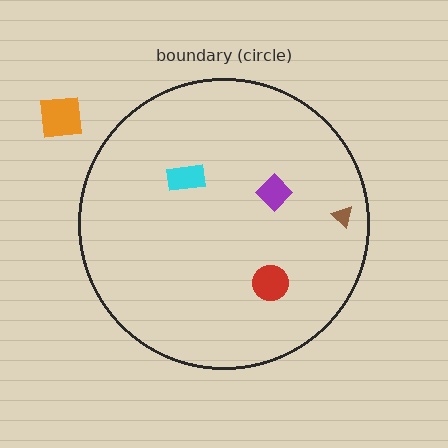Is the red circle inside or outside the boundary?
Inside.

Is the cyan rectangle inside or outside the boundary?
Inside.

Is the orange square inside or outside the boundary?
Outside.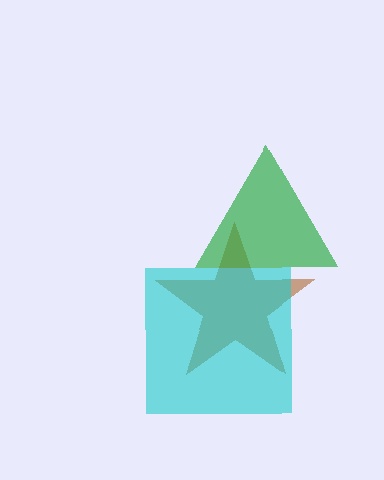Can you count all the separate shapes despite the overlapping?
Yes, there are 3 separate shapes.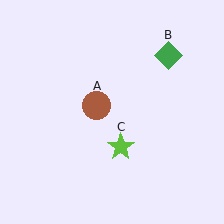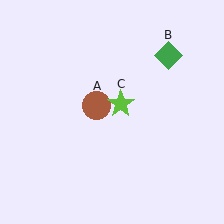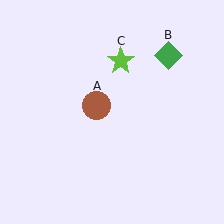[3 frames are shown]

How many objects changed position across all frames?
1 object changed position: lime star (object C).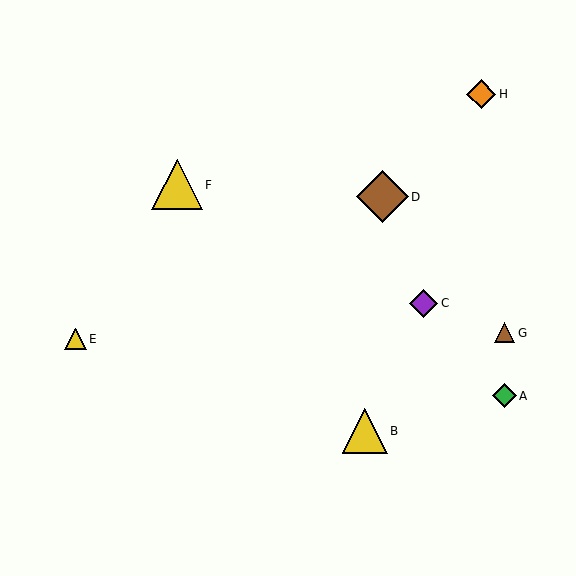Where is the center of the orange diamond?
The center of the orange diamond is at (481, 94).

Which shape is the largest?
The brown diamond (labeled D) is the largest.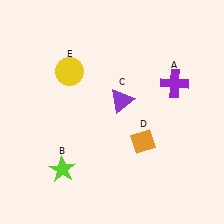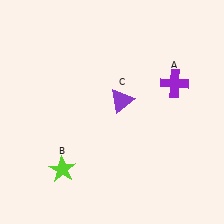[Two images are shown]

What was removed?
The yellow circle (E), the orange diamond (D) were removed in Image 2.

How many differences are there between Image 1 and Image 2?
There are 2 differences between the two images.